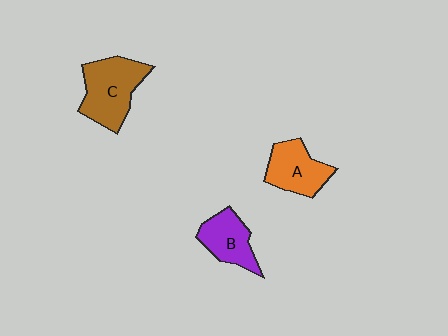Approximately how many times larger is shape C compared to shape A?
Approximately 1.3 times.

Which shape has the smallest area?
Shape B (purple).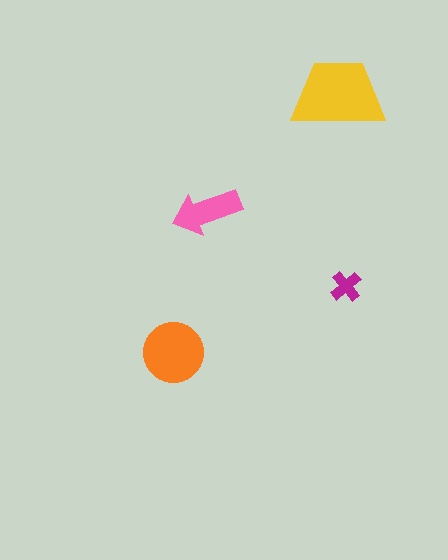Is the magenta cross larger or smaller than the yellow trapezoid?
Smaller.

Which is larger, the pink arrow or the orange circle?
The orange circle.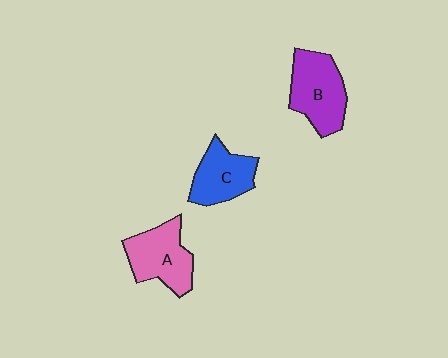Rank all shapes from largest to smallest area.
From largest to smallest: B (purple), A (pink), C (blue).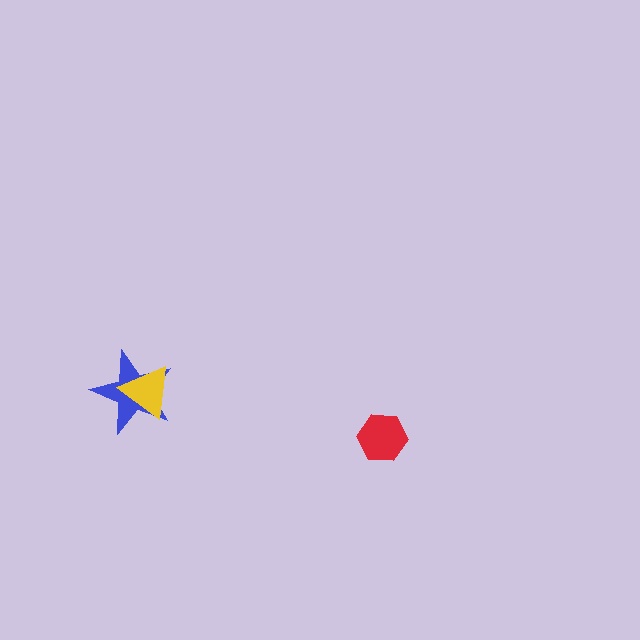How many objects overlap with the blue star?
1 object overlaps with the blue star.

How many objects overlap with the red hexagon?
0 objects overlap with the red hexagon.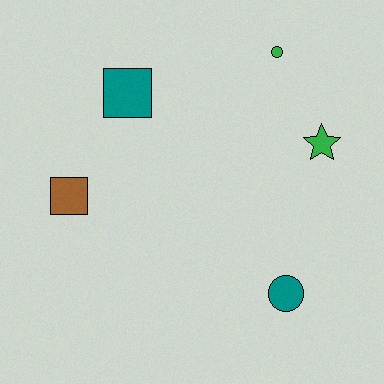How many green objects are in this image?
There are 2 green objects.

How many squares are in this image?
There are 2 squares.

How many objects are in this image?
There are 5 objects.